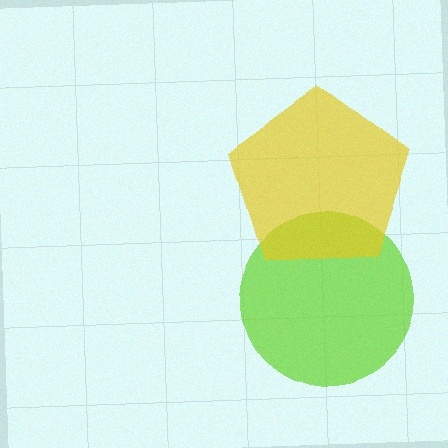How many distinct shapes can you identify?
There are 2 distinct shapes: a lime circle, a yellow pentagon.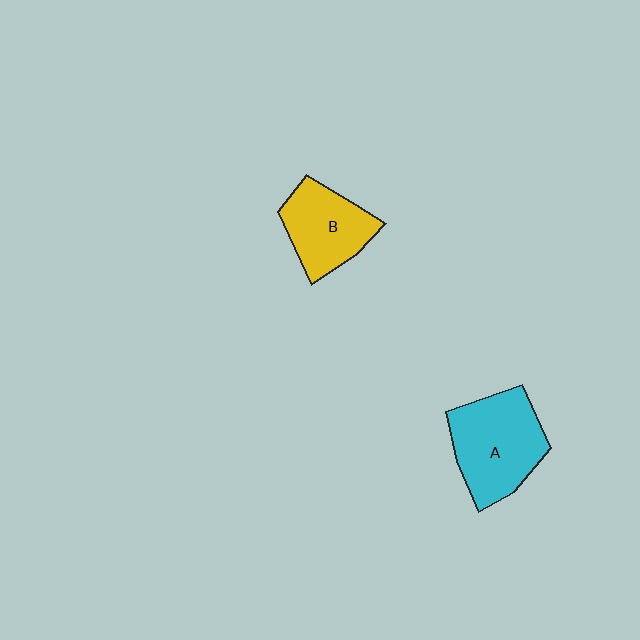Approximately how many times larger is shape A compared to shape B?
Approximately 1.3 times.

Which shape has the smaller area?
Shape B (yellow).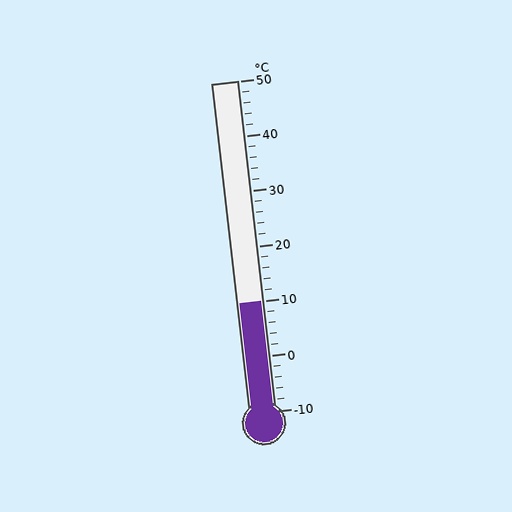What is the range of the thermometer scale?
The thermometer scale ranges from -10°C to 50°C.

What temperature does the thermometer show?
The thermometer shows approximately 10°C.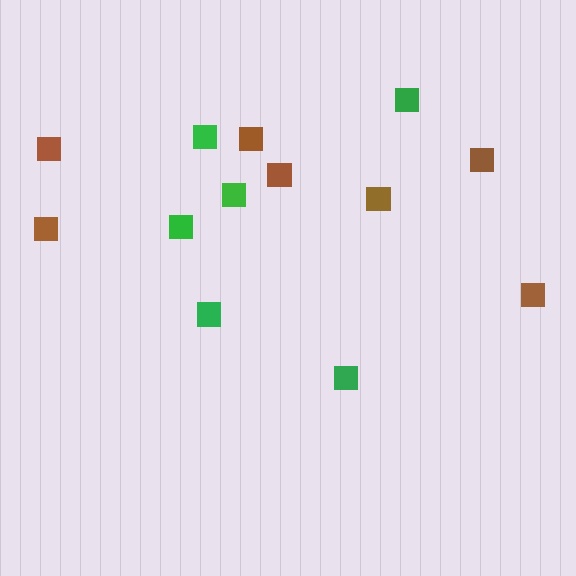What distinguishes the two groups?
There are 2 groups: one group of green squares (6) and one group of brown squares (7).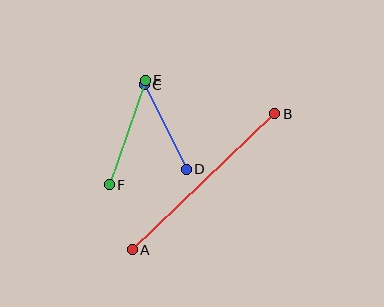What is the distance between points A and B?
The distance is approximately 197 pixels.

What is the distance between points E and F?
The distance is approximately 111 pixels.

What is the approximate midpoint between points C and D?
The midpoint is at approximately (165, 127) pixels.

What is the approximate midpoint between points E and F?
The midpoint is at approximately (127, 133) pixels.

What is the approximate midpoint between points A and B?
The midpoint is at approximately (204, 182) pixels.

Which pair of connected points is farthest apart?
Points A and B are farthest apart.